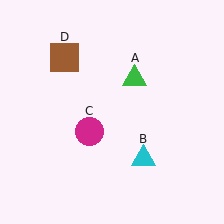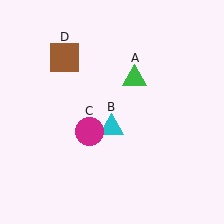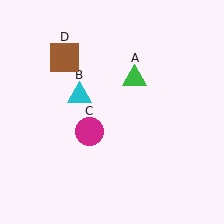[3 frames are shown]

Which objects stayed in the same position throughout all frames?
Green triangle (object A) and magenta circle (object C) and brown square (object D) remained stationary.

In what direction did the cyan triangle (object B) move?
The cyan triangle (object B) moved up and to the left.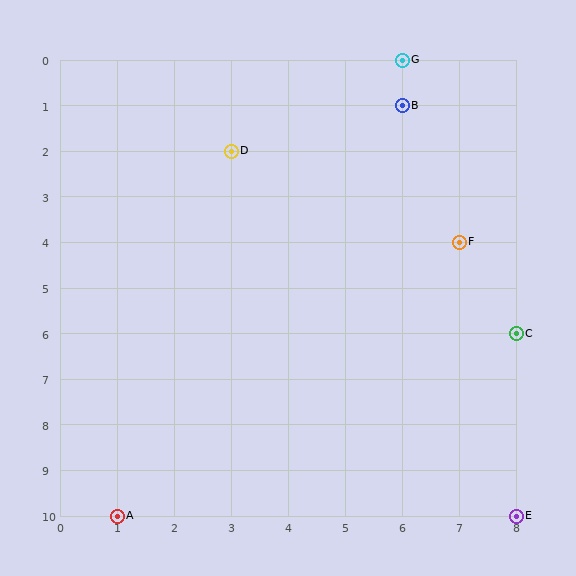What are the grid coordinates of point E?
Point E is at grid coordinates (8, 10).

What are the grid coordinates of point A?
Point A is at grid coordinates (1, 10).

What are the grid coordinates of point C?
Point C is at grid coordinates (8, 6).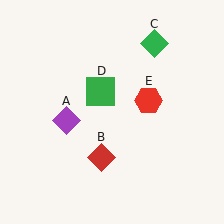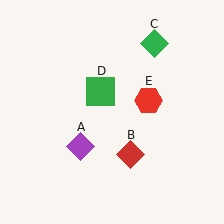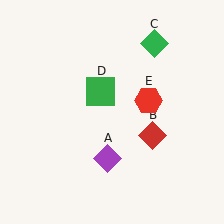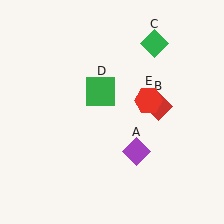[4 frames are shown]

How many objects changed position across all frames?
2 objects changed position: purple diamond (object A), red diamond (object B).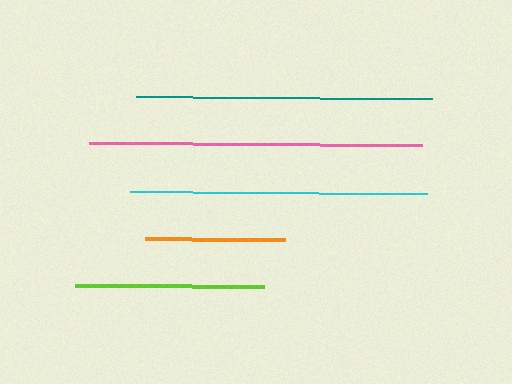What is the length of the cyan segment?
The cyan segment is approximately 297 pixels long.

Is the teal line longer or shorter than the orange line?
The teal line is longer than the orange line.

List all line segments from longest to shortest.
From longest to shortest: pink, cyan, teal, lime, orange.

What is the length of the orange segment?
The orange segment is approximately 140 pixels long.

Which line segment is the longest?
The pink line is the longest at approximately 333 pixels.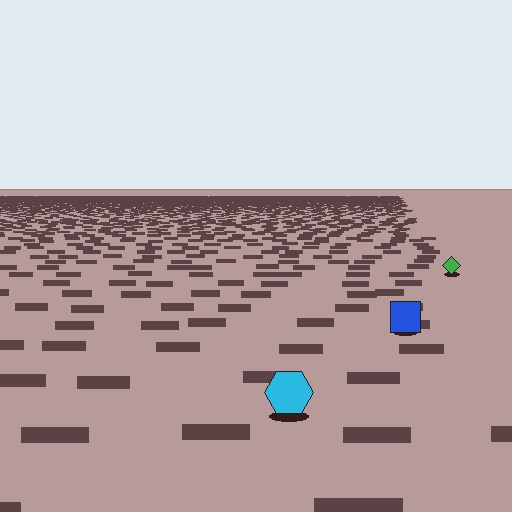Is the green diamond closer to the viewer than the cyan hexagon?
No. The cyan hexagon is closer — you can tell from the texture gradient: the ground texture is coarser near it.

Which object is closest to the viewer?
The cyan hexagon is closest. The texture marks near it are larger and more spread out.